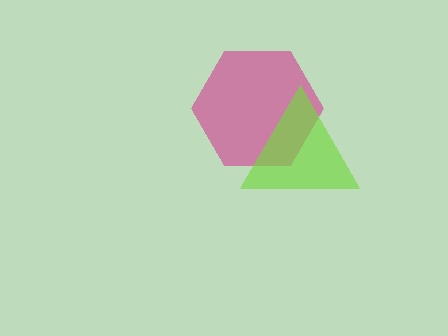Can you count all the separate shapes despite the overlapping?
Yes, there are 2 separate shapes.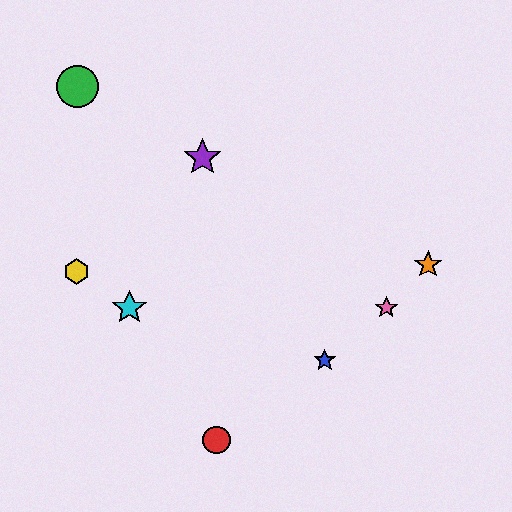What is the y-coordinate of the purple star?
The purple star is at y≈158.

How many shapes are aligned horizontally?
2 shapes (the cyan star, the pink star) are aligned horizontally.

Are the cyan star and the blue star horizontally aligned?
No, the cyan star is at y≈308 and the blue star is at y≈360.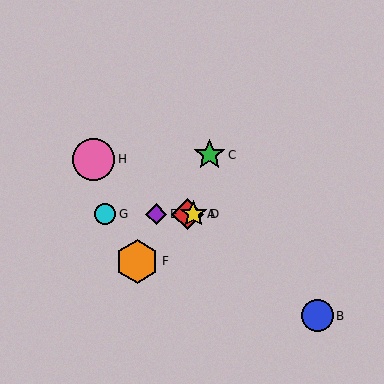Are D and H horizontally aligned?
No, D is at y≈214 and H is at y≈159.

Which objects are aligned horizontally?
Objects A, D, E, G are aligned horizontally.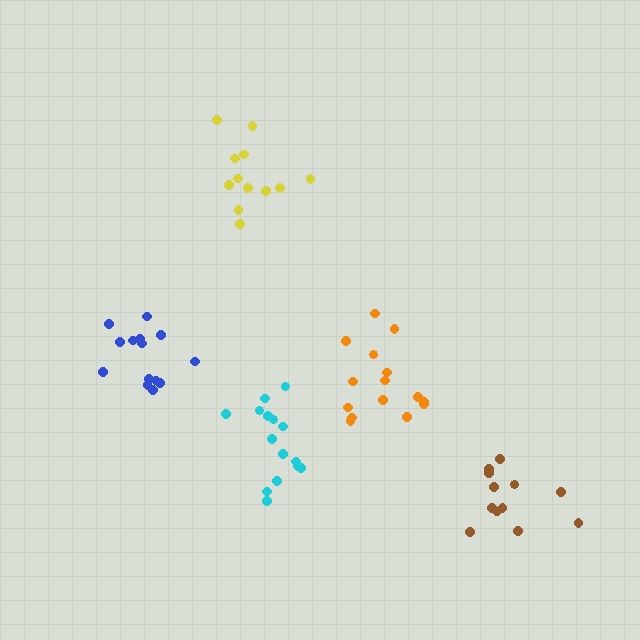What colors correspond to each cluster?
The clusters are colored: orange, brown, cyan, yellow, blue.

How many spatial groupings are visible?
There are 5 spatial groupings.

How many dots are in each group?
Group 1: 15 dots, Group 2: 12 dots, Group 3: 15 dots, Group 4: 12 dots, Group 5: 14 dots (68 total).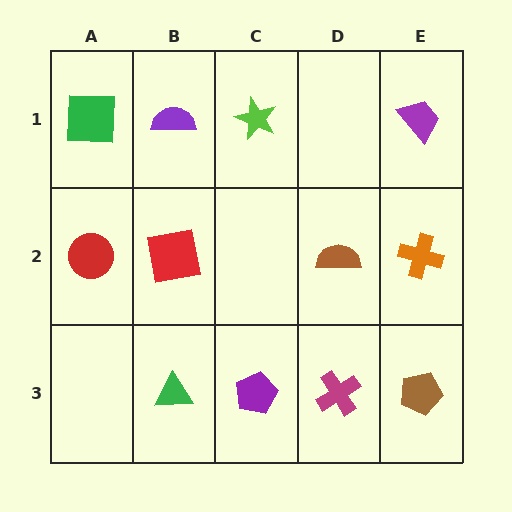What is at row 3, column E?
A brown pentagon.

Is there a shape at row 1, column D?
No, that cell is empty.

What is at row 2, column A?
A red circle.